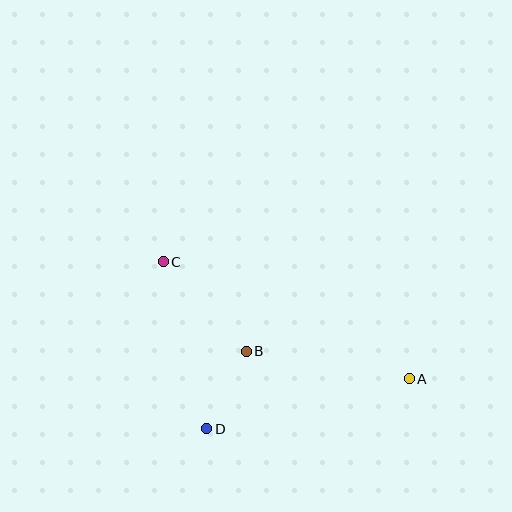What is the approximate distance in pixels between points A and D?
The distance between A and D is approximately 209 pixels.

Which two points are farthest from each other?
Points A and C are farthest from each other.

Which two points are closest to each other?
Points B and D are closest to each other.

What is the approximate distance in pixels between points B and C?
The distance between B and C is approximately 122 pixels.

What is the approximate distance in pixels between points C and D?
The distance between C and D is approximately 173 pixels.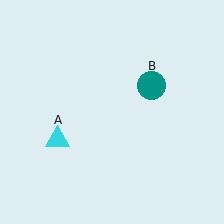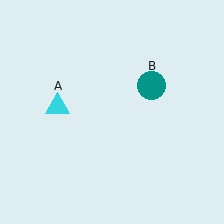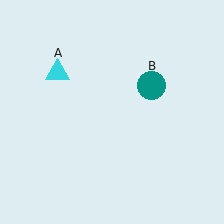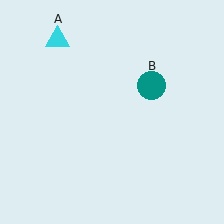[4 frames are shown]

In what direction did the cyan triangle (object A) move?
The cyan triangle (object A) moved up.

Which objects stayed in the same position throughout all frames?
Teal circle (object B) remained stationary.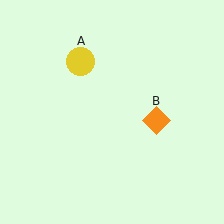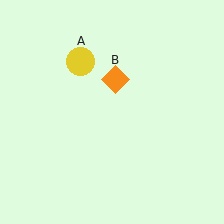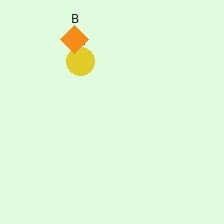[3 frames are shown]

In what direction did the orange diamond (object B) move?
The orange diamond (object B) moved up and to the left.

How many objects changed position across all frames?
1 object changed position: orange diamond (object B).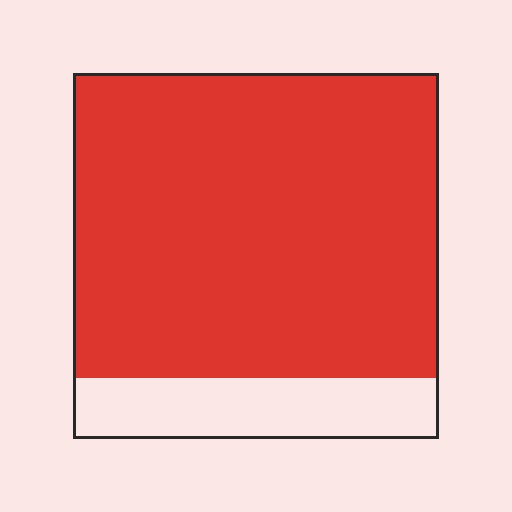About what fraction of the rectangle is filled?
About five sixths (5/6).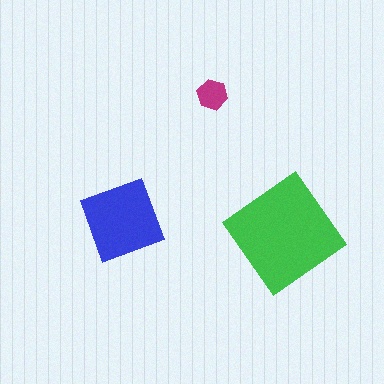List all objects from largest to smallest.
The green diamond, the blue square, the magenta hexagon.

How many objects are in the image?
There are 3 objects in the image.